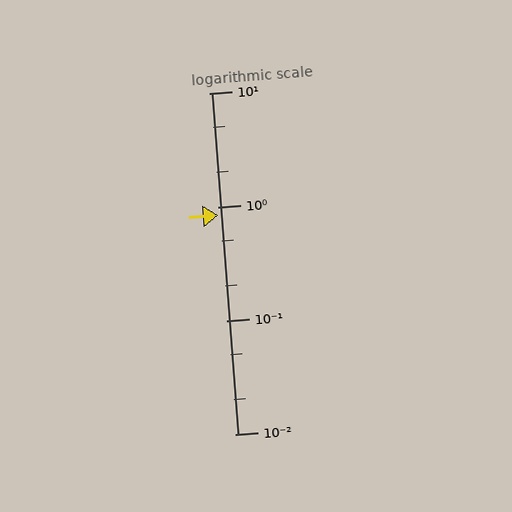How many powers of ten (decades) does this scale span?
The scale spans 3 decades, from 0.01 to 10.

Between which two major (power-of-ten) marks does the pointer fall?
The pointer is between 0.1 and 1.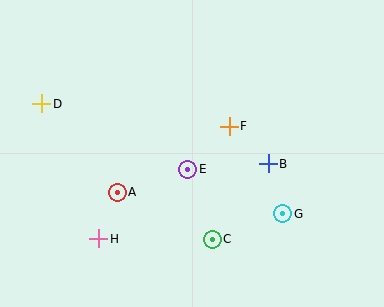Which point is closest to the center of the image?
Point E at (188, 169) is closest to the center.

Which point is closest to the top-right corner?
Point F is closest to the top-right corner.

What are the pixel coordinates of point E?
Point E is at (188, 169).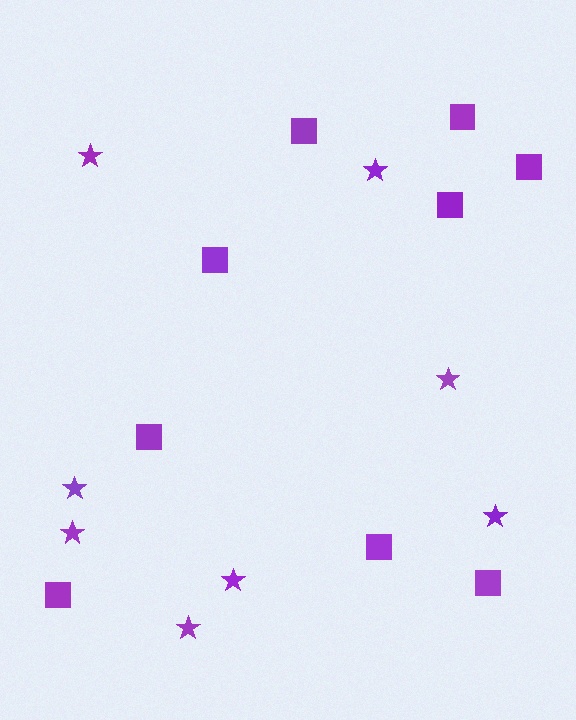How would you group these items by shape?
There are 2 groups: one group of stars (8) and one group of squares (9).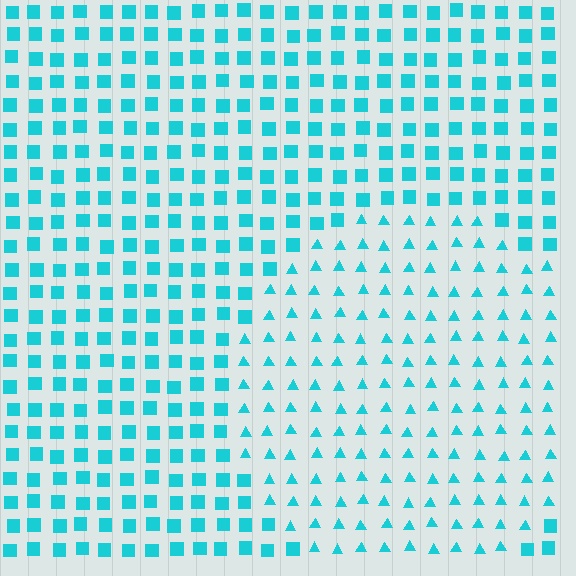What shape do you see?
I see a circle.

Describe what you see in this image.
The image is filled with small cyan elements arranged in a uniform grid. A circle-shaped region contains triangles, while the surrounding area contains squares. The boundary is defined purely by the change in element shape.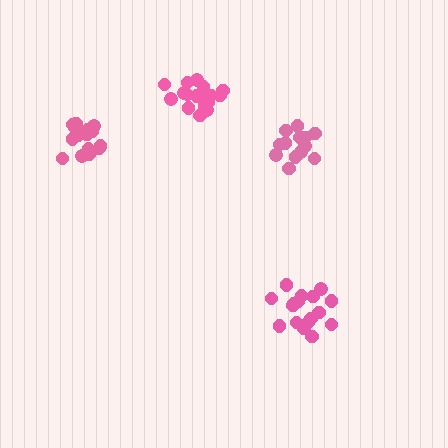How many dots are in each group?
Group 1: 13 dots, Group 2: 18 dots, Group 3: 18 dots, Group 4: 17 dots (66 total).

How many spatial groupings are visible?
There are 4 spatial groupings.